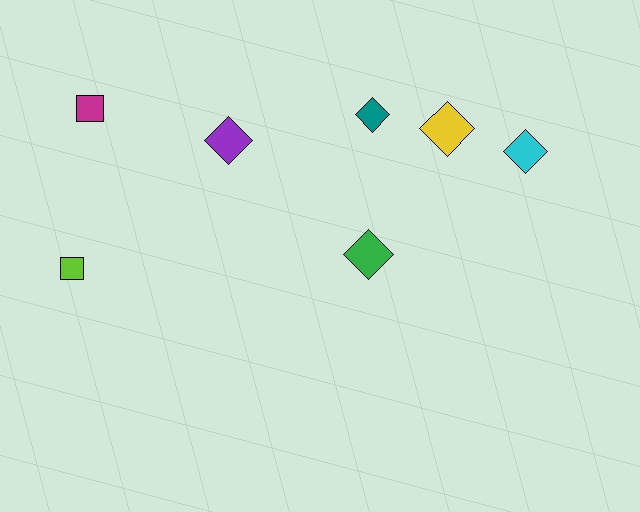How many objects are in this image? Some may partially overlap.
There are 7 objects.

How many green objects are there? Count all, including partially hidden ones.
There is 1 green object.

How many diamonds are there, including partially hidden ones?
There are 5 diamonds.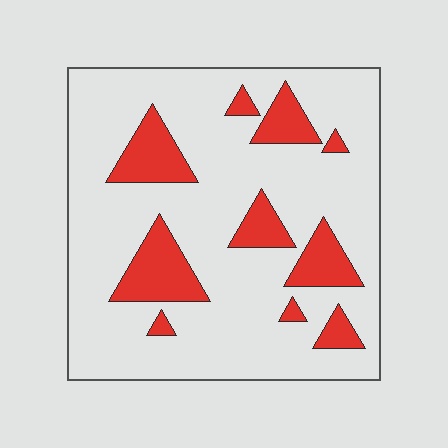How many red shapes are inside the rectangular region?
10.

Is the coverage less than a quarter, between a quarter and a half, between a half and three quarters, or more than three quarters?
Less than a quarter.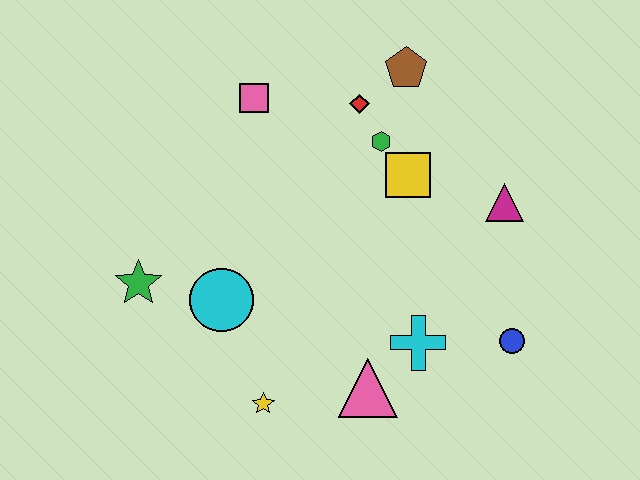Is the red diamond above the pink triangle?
Yes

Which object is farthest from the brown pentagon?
The yellow star is farthest from the brown pentagon.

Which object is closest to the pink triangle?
The cyan cross is closest to the pink triangle.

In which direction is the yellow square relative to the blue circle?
The yellow square is above the blue circle.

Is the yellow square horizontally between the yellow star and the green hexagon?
No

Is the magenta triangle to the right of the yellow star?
Yes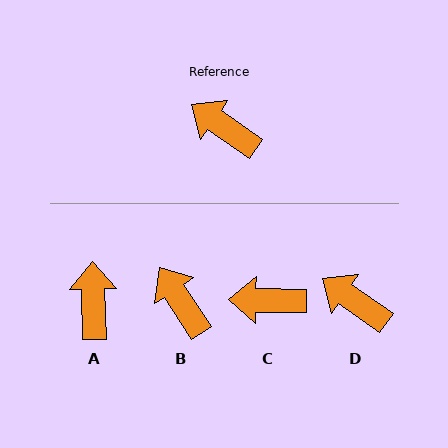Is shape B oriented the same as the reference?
No, it is off by about 22 degrees.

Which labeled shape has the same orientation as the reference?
D.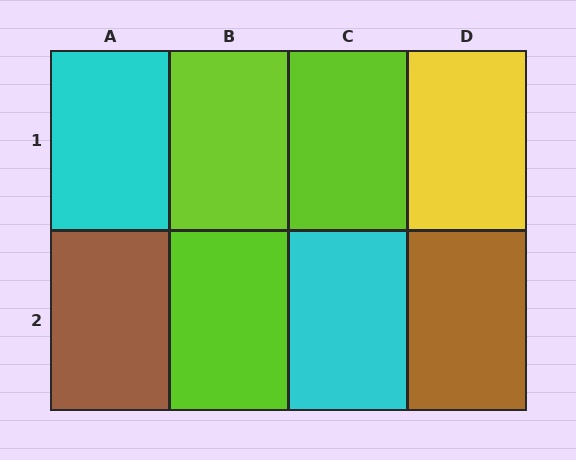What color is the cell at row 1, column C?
Lime.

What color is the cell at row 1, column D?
Yellow.